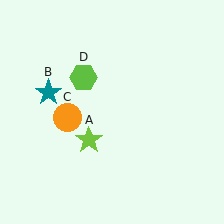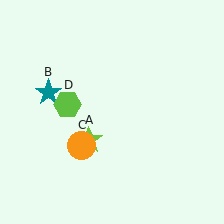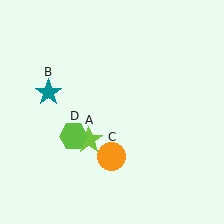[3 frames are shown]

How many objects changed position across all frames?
2 objects changed position: orange circle (object C), lime hexagon (object D).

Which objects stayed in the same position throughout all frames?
Lime star (object A) and teal star (object B) remained stationary.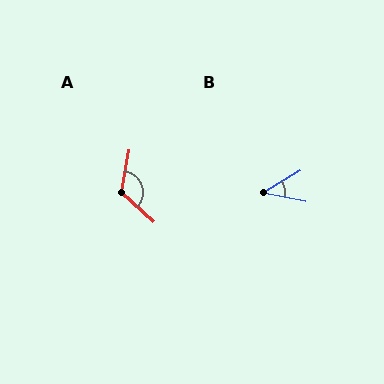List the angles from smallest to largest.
B (42°), A (122°).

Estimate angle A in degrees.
Approximately 122 degrees.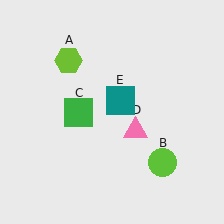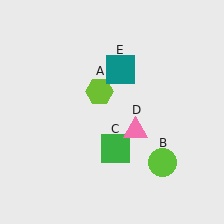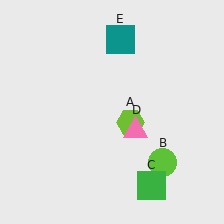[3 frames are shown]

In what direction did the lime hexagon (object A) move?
The lime hexagon (object A) moved down and to the right.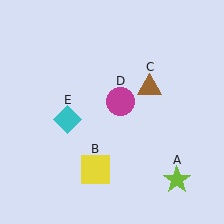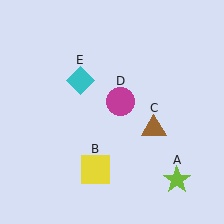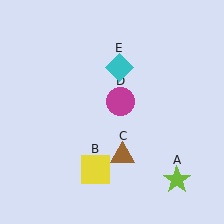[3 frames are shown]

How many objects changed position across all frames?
2 objects changed position: brown triangle (object C), cyan diamond (object E).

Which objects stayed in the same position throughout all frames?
Lime star (object A) and yellow square (object B) and magenta circle (object D) remained stationary.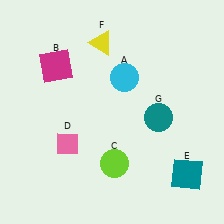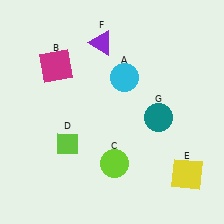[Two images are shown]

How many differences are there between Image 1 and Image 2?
There are 3 differences between the two images.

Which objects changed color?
D changed from pink to lime. E changed from teal to yellow. F changed from yellow to purple.